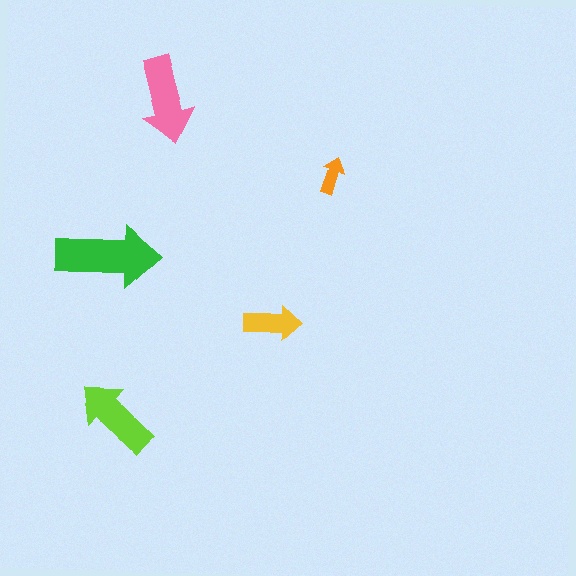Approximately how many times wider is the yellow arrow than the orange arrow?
About 1.5 times wider.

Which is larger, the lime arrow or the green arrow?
The green one.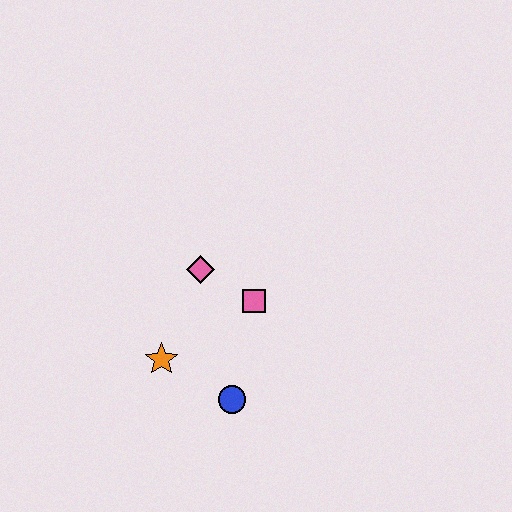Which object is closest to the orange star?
The blue circle is closest to the orange star.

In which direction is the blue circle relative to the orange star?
The blue circle is to the right of the orange star.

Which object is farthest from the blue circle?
The pink diamond is farthest from the blue circle.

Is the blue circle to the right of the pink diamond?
Yes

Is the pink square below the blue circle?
No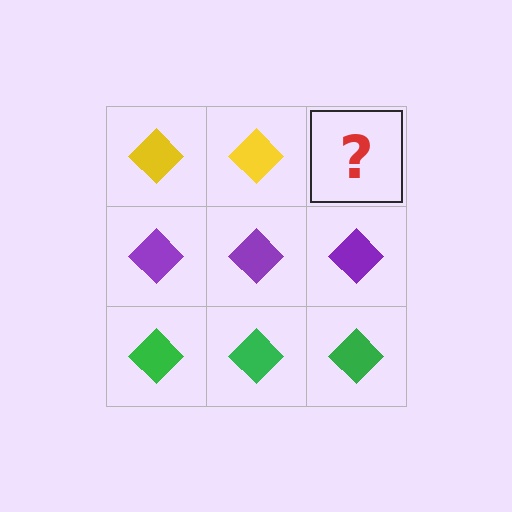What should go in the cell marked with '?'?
The missing cell should contain a yellow diamond.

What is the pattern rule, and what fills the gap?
The rule is that each row has a consistent color. The gap should be filled with a yellow diamond.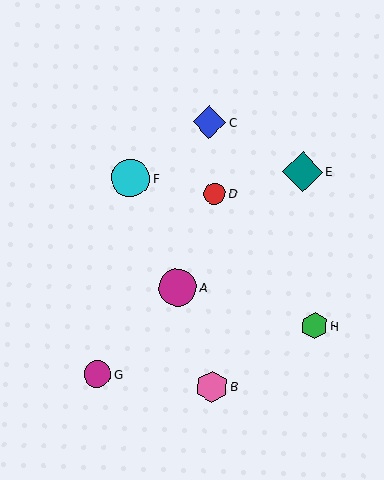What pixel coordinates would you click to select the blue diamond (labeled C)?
Click at (209, 122) to select the blue diamond C.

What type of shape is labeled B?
Shape B is a pink hexagon.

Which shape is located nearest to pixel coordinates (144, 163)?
The cyan circle (labeled F) at (131, 178) is nearest to that location.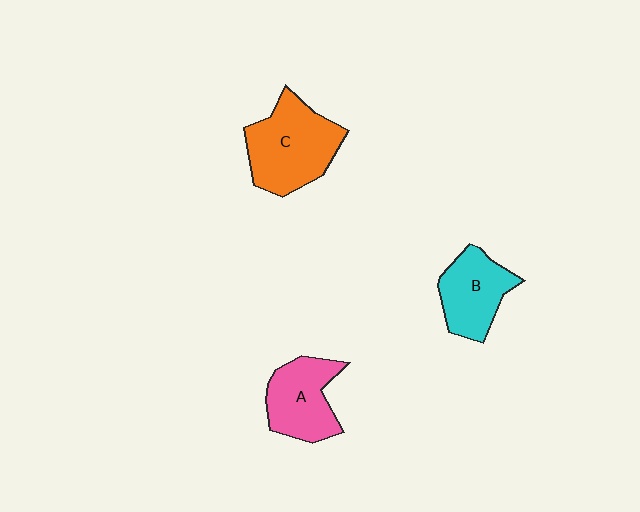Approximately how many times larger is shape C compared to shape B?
Approximately 1.4 times.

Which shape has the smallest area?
Shape B (cyan).